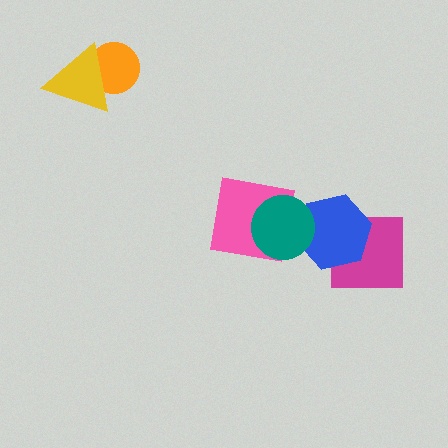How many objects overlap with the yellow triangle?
1 object overlaps with the yellow triangle.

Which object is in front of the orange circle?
The yellow triangle is in front of the orange circle.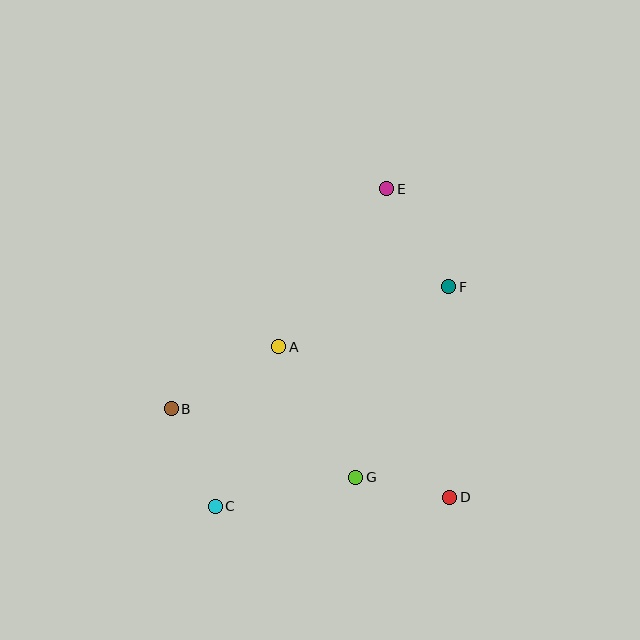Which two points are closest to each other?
Points D and G are closest to each other.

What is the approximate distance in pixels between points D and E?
The distance between D and E is approximately 315 pixels.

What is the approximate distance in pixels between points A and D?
The distance between A and D is approximately 228 pixels.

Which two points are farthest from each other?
Points C and E are farthest from each other.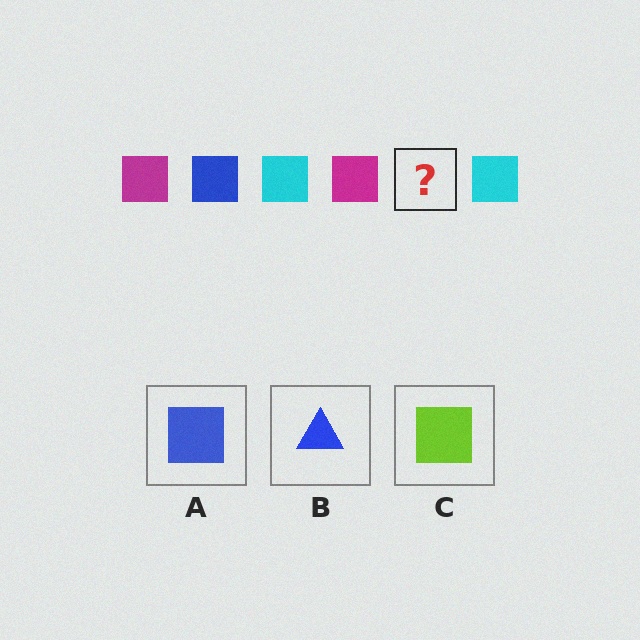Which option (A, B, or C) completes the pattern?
A.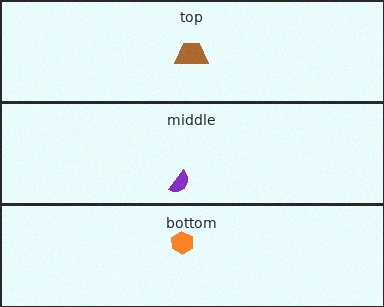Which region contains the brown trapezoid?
The top region.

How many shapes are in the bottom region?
1.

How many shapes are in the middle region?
1.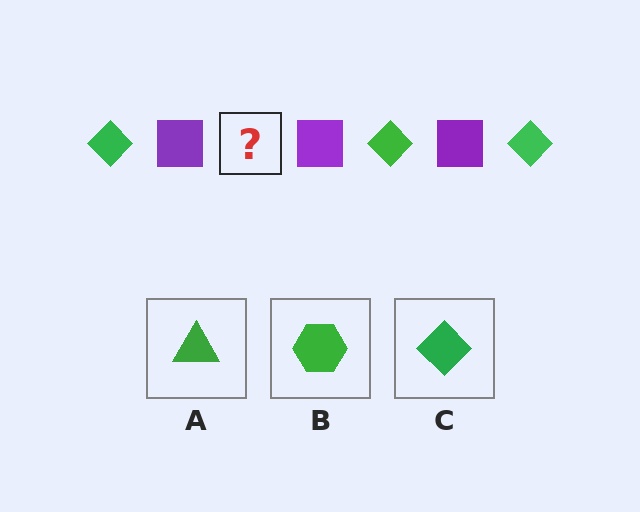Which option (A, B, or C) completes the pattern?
C.